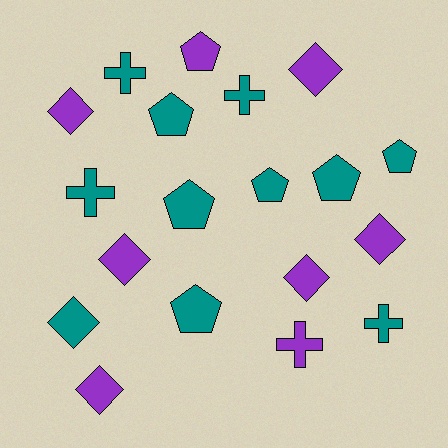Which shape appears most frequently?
Pentagon, with 7 objects.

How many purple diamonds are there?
There are 6 purple diamonds.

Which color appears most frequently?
Teal, with 11 objects.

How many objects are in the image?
There are 19 objects.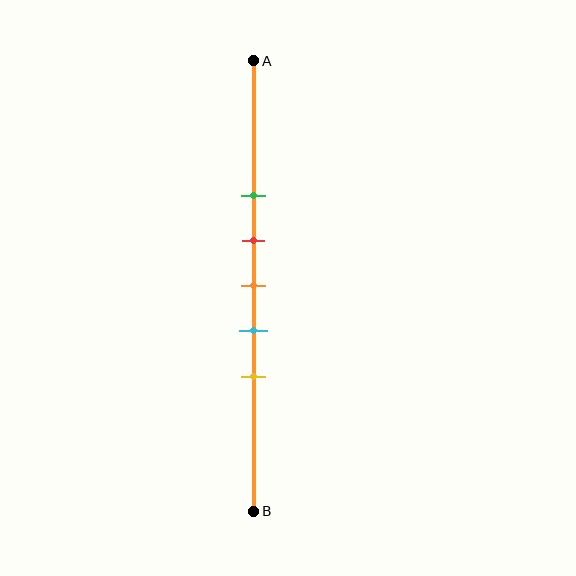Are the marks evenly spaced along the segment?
Yes, the marks are approximately evenly spaced.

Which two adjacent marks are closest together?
The red and orange marks are the closest adjacent pair.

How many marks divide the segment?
There are 5 marks dividing the segment.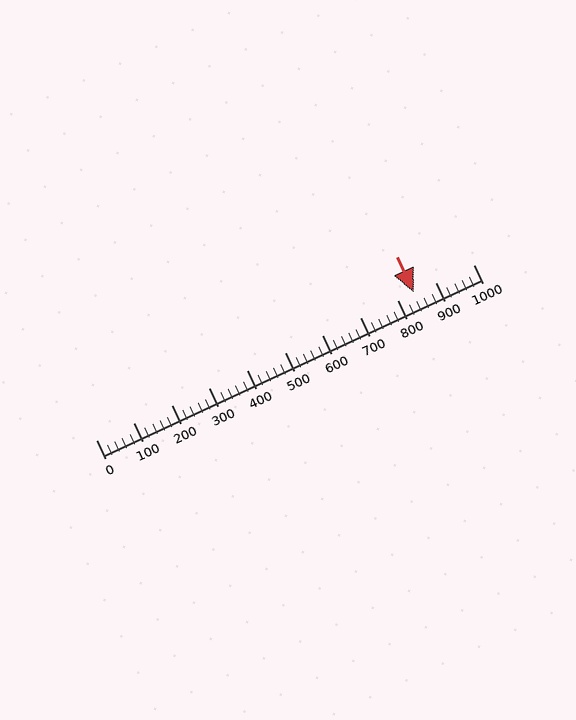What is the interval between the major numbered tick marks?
The major tick marks are spaced 100 units apart.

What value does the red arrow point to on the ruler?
The red arrow points to approximately 844.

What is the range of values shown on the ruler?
The ruler shows values from 0 to 1000.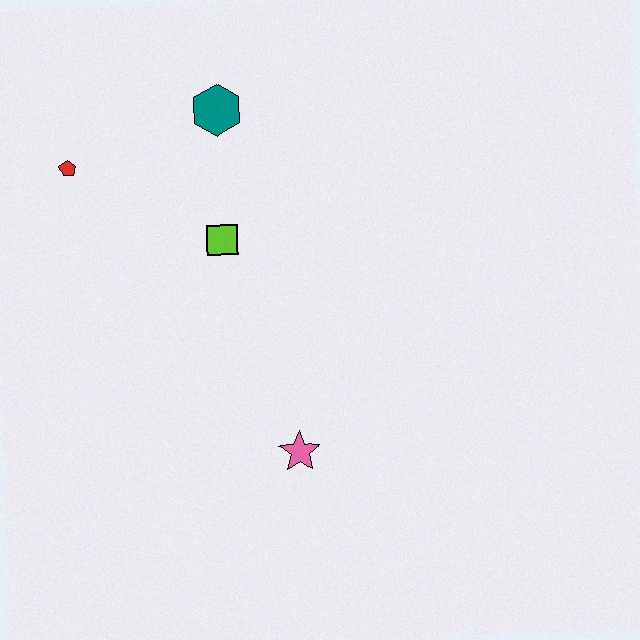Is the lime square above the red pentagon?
No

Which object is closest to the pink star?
The lime square is closest to the pink star.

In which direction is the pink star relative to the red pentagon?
The pink star is below the red pentagon.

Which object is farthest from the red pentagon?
The pink star is farthest from the red pentagon.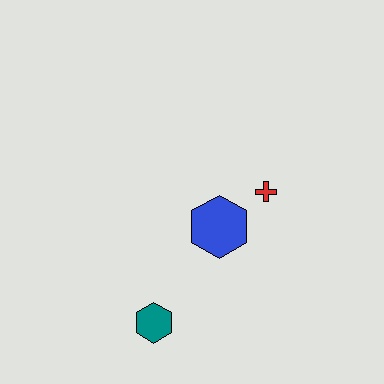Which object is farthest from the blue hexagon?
The teal hexagon is farthest from the blue hexagon.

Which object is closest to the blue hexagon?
The red cross is closest to the blue hexagon.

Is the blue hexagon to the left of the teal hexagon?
No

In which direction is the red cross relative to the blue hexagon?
The red cross is to the right of the blue hexagon.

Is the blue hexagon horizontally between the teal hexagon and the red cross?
Yes